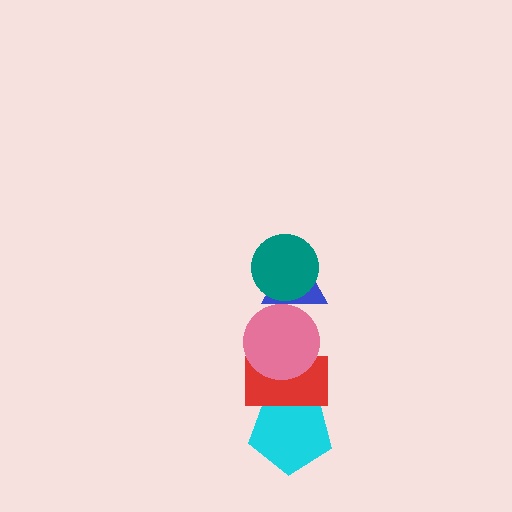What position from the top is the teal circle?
The teal circle is 1st from the top.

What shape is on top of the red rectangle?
The pink circle is on top of the red rectangle.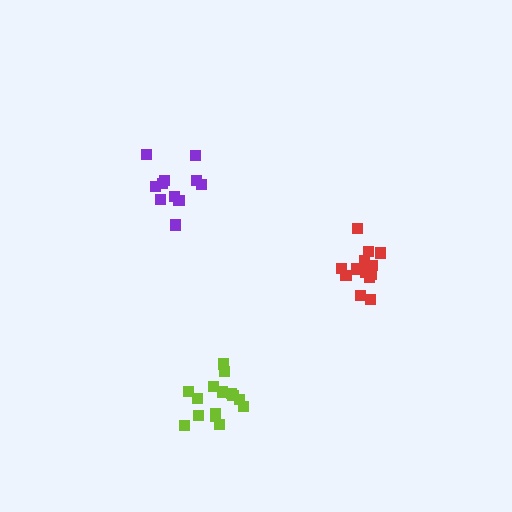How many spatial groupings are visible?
There are 3 spatial groupings.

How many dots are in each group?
Group 1: 13 dots, Group 2: 11 dots, Group 3: 15 dots (39 total).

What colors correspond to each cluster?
The clusters are colored: red, purple, lime.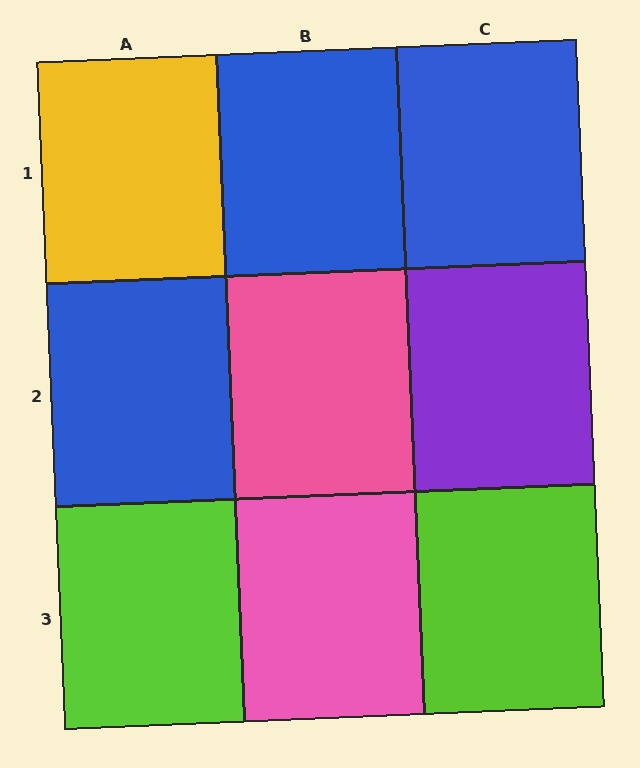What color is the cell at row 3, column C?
Lime.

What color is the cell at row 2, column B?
Pink.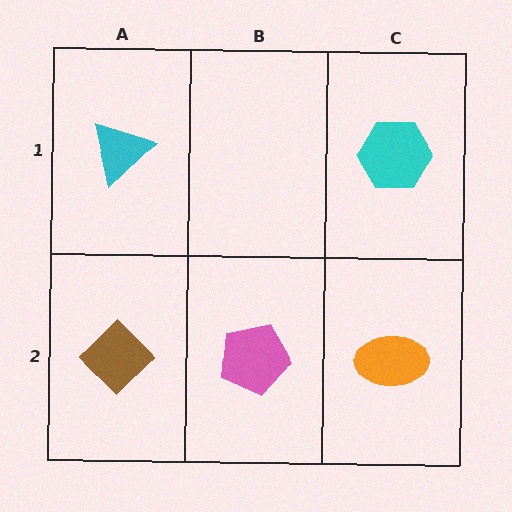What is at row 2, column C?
An orange ellipse.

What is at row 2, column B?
A pink pentagon.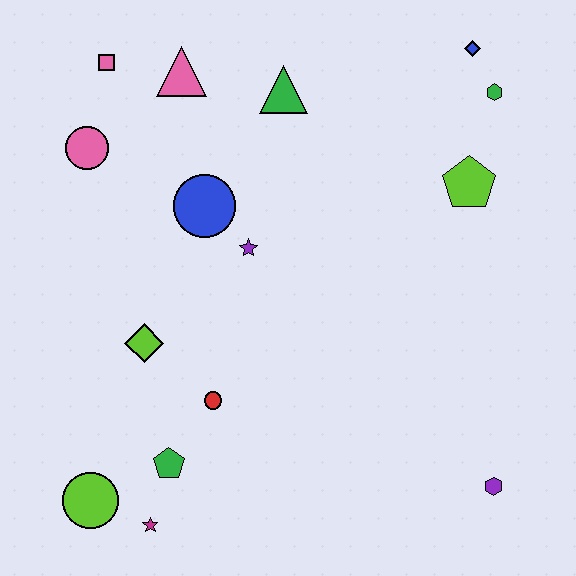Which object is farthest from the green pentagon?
The blue diamond is farthest from the green pentagon.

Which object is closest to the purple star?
The blue circle is closest to the purple star.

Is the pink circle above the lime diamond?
Yes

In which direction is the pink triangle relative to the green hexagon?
The pink triangle is to the left of the green hexagon.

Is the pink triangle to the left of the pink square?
No